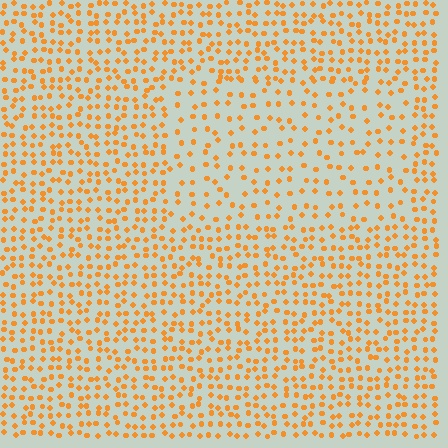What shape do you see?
I see a rectangle.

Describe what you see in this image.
The image contains small orange elements arranged at two different densities. A rectangle-shaped region is visible where the elements are less densely packed than the surrounding area.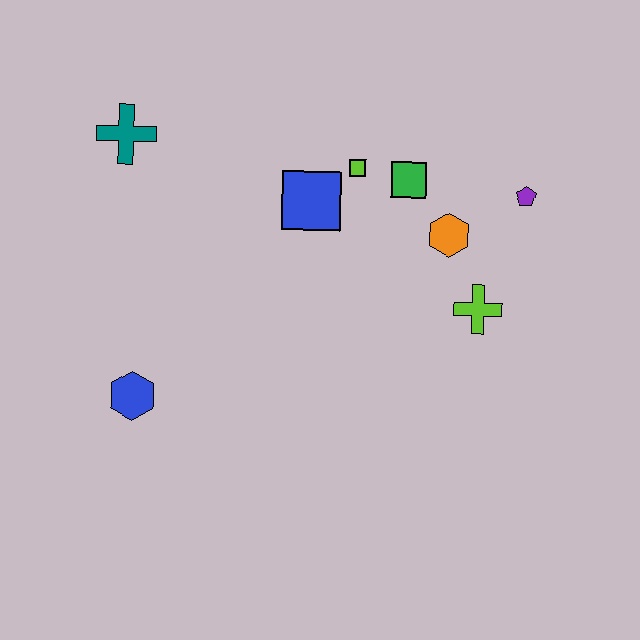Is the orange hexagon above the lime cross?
Yes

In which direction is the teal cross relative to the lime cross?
The teal cross is to the left of the lime cross.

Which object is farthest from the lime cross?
The teal cross is farthest from the lime cross.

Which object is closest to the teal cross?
The blue square is closest to the teal cross.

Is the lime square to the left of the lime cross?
Yes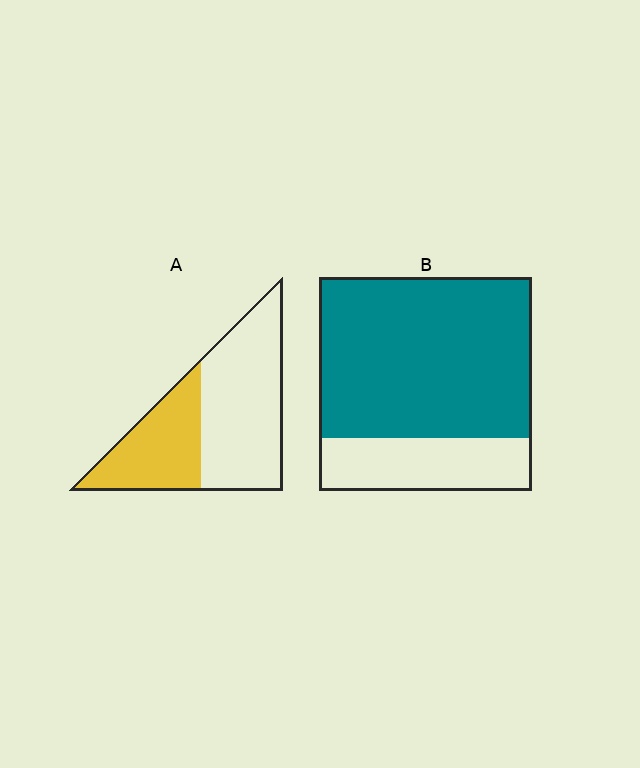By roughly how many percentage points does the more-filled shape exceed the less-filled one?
By roughly 35 percentage points (B over A).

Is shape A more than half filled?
No.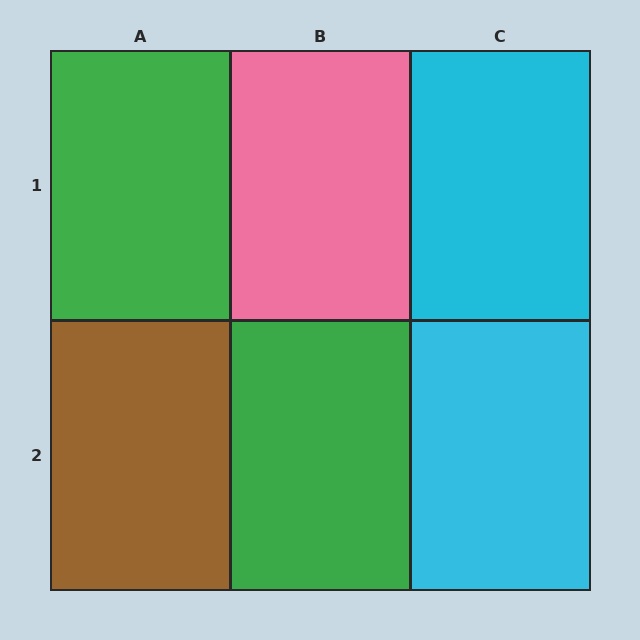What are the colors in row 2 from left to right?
Brown, green, cyan.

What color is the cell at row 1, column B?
Pink.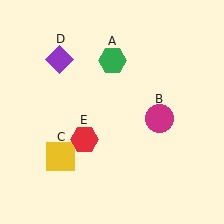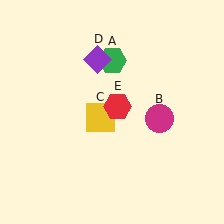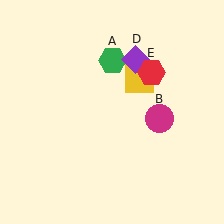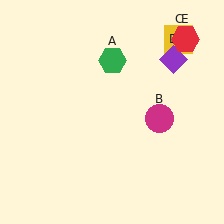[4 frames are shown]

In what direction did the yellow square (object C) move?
The yellow square (object C) moved up and to the right.